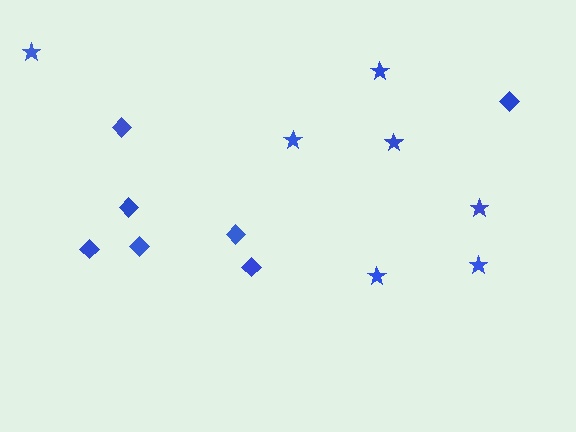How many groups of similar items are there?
There are 2 groups: one group of stars (7) and one group of diamonds (7).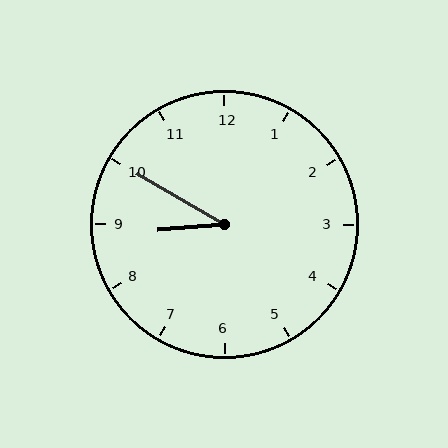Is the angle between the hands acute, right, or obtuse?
It is acute.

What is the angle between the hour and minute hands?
Approximately 35 degrees.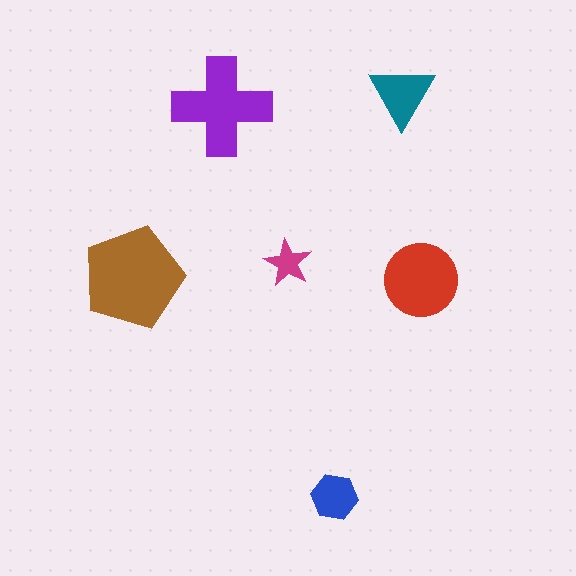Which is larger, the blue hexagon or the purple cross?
The purple cross.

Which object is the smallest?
The magenta star.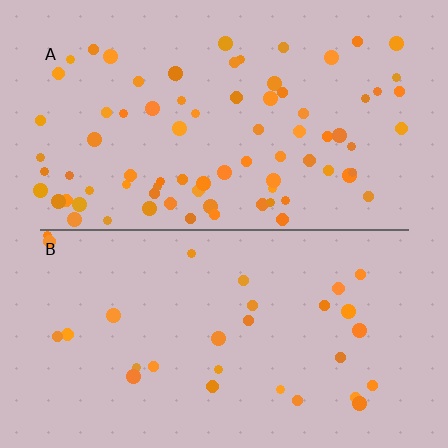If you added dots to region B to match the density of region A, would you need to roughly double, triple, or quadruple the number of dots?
Approximately triple.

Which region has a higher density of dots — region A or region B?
A (the top).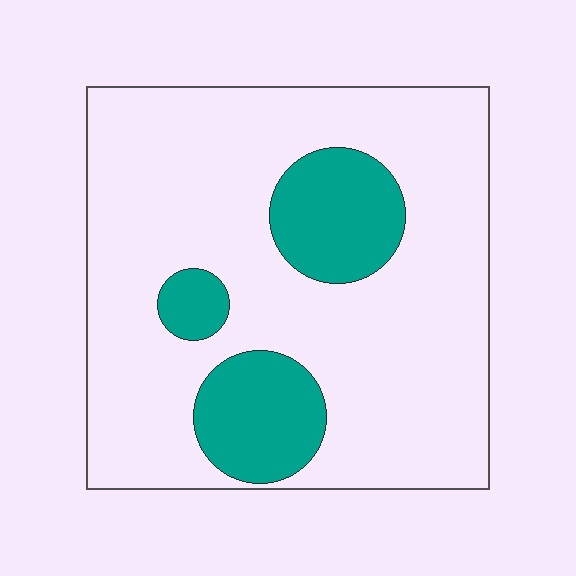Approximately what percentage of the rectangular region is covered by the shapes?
Approximately 20%.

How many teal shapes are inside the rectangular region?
3.